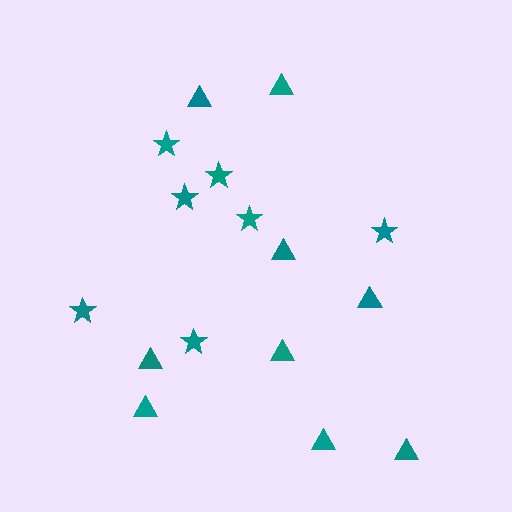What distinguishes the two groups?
There are 2 groups: one group of triangles (9) and one group of stars (7).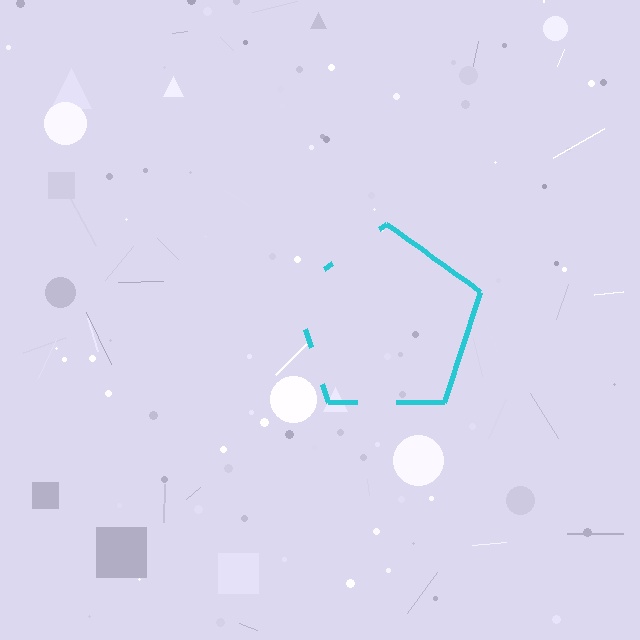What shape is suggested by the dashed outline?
The dashed outline suggests a pentagon.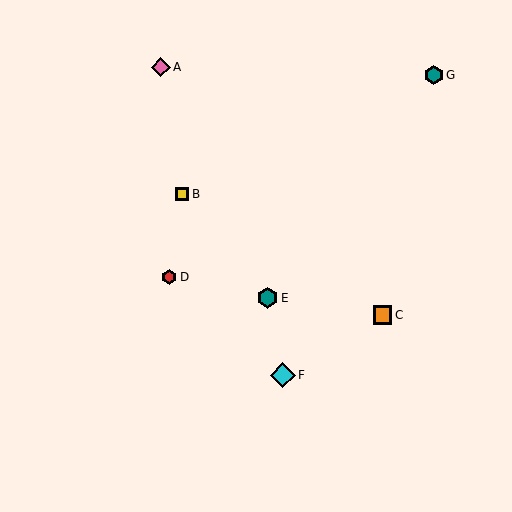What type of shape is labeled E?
Shape E is a teal hexagon.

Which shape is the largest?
The cyan diamond (labeled F) is the largest.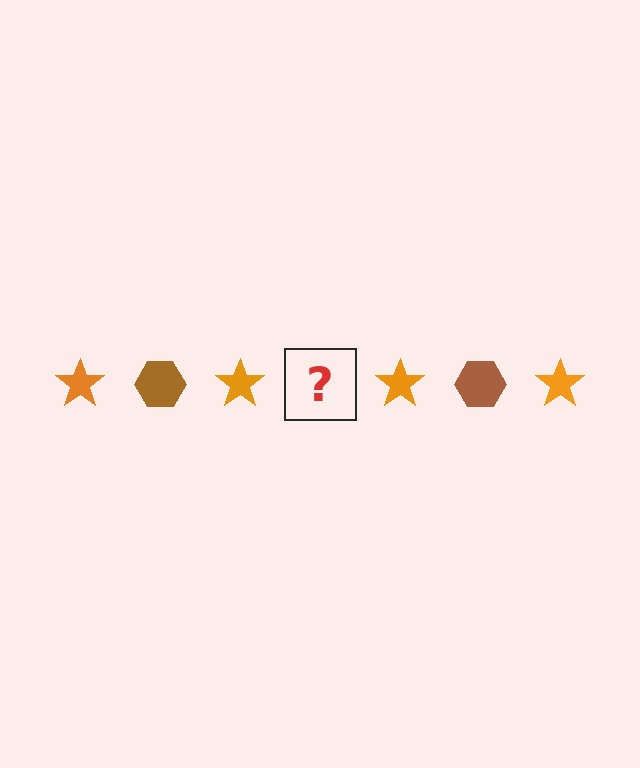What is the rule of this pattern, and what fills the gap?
The rule is that the pattern alternates between orange star and brown hexagon. The gap should be filled with a brown hexagon.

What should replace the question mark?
The question mark should be replaced with a brown hexagon.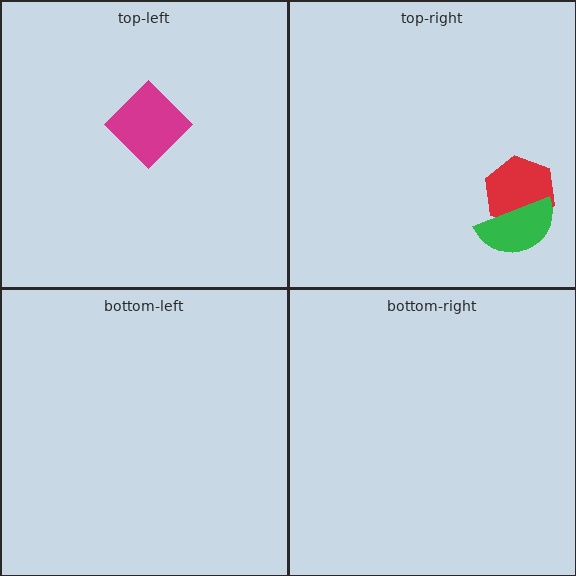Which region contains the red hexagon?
The top-right region.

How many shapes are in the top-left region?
1.